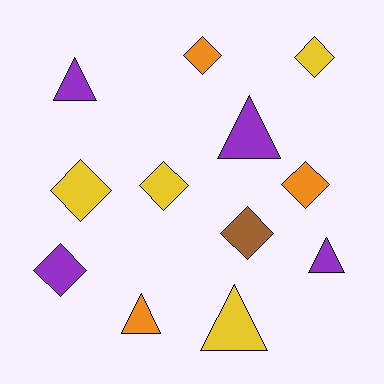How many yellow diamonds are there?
There are 3 yellow diamonds.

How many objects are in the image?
There are 12 objects.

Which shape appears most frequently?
Diamond, with 7 objects.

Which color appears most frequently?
Yellow, with 4 objects.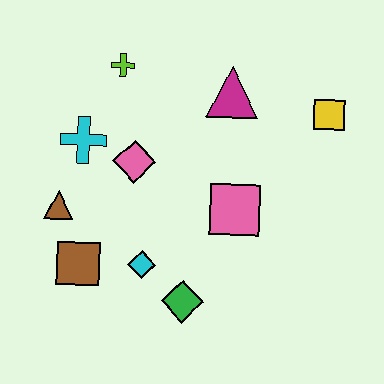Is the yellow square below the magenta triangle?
Yes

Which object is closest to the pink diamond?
The cyan cross is closest to the pink diamond.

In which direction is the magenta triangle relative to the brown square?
The magenta triangle is above the brown square.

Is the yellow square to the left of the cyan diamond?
No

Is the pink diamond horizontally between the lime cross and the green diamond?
Yes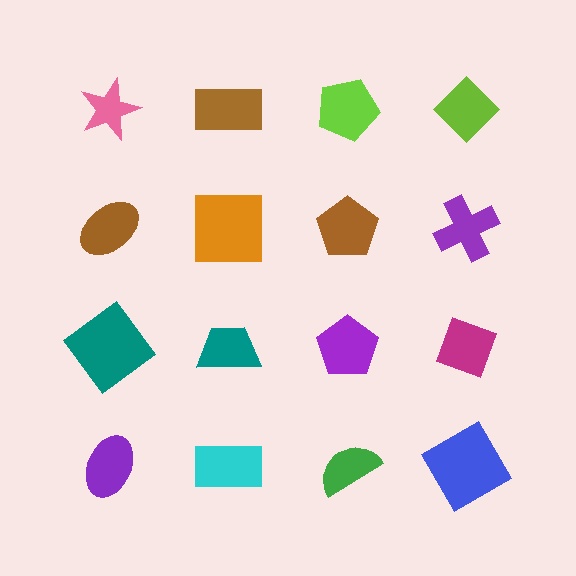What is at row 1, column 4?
A lime diamond.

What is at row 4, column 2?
A cyan rectangle.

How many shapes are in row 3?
4 shapes.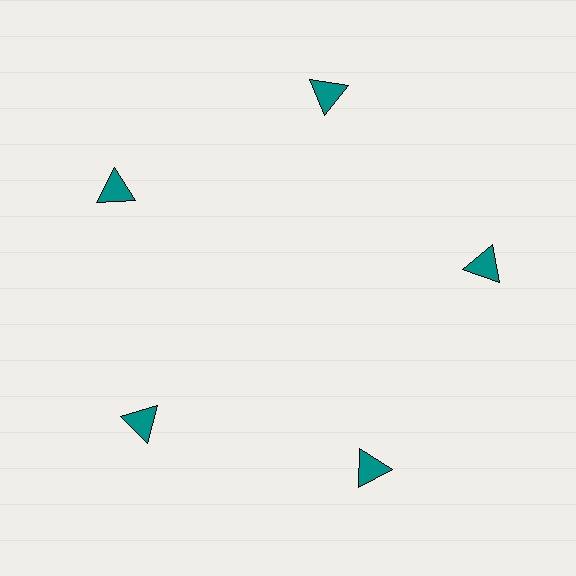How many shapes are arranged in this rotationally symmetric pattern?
There are 5 shapes, arranged in 5 groups of 1.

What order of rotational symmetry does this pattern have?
This pattern has 5-fold rotational symmetry.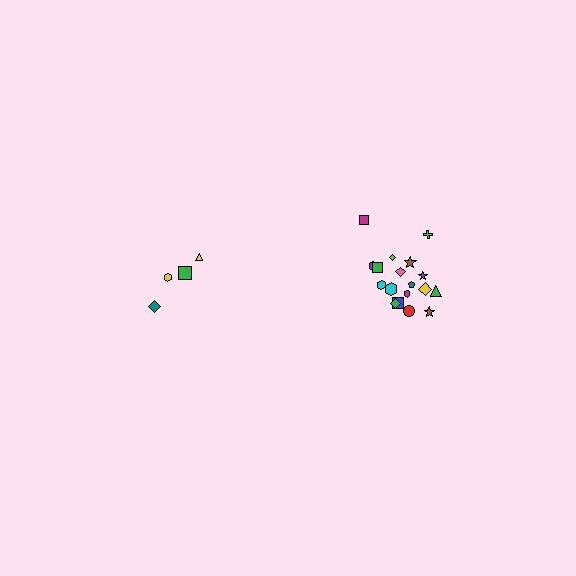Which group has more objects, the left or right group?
The right group.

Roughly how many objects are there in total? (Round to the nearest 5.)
Roughly 20 objects in total.